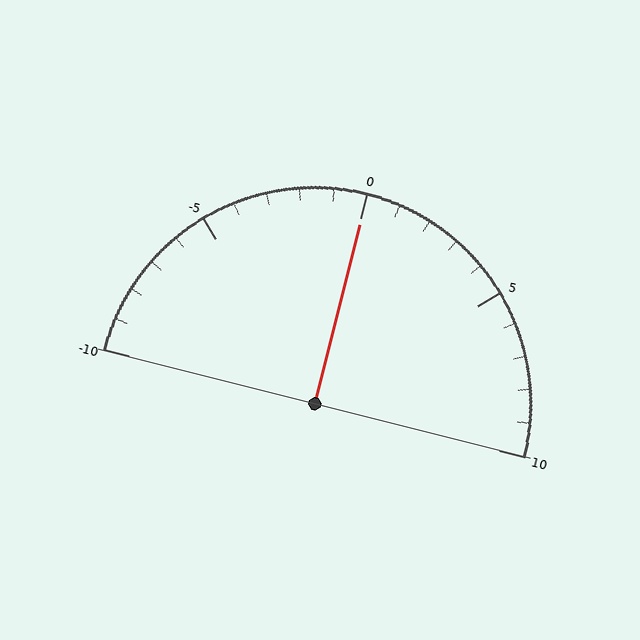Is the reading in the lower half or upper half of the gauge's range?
The reading is in the upper half of the range (-10 to 10).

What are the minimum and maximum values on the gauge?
The gauge ranges from -10 to 10.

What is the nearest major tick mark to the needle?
The nearest major tick mark is 0.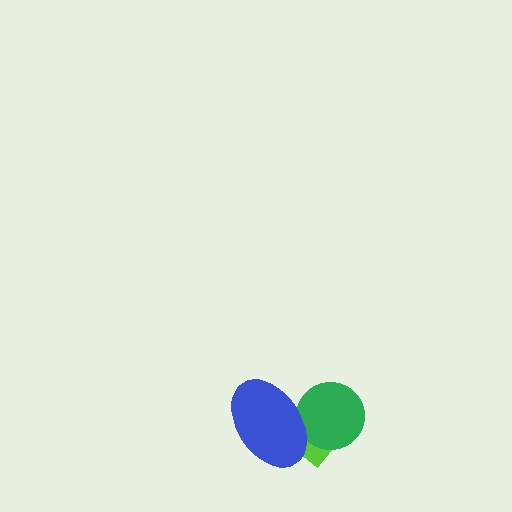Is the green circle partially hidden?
Yes, it is partially covered by another shape.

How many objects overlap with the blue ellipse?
2 objects overlap with the blue ellipse.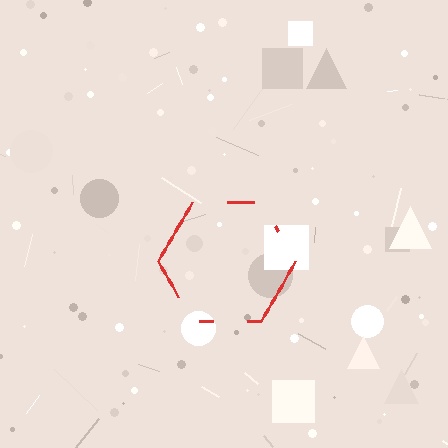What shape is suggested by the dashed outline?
The dashed outline suggests a hexagon.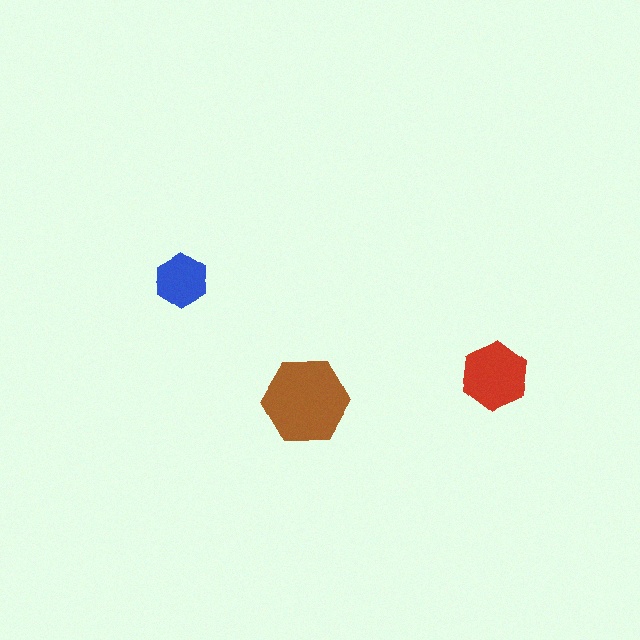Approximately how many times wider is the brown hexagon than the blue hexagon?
About 1.5 times wider.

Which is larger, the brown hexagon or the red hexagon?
The brown one.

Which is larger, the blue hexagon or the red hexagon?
The red one.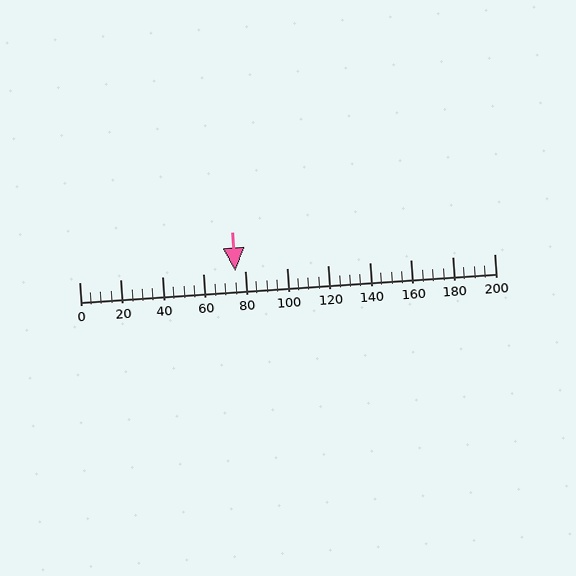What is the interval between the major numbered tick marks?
The major tick marks are spaced 20 units apart.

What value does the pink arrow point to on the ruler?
The pink arrow points to approximately 75.